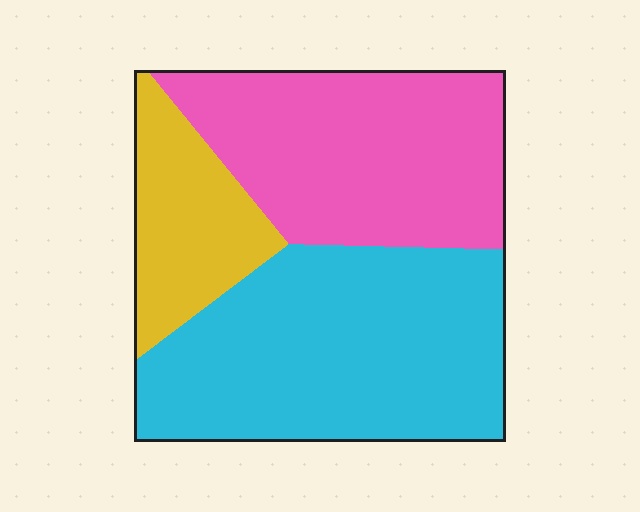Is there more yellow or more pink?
Pink.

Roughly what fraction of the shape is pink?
Pink takes up between a quarter and a half of the shape.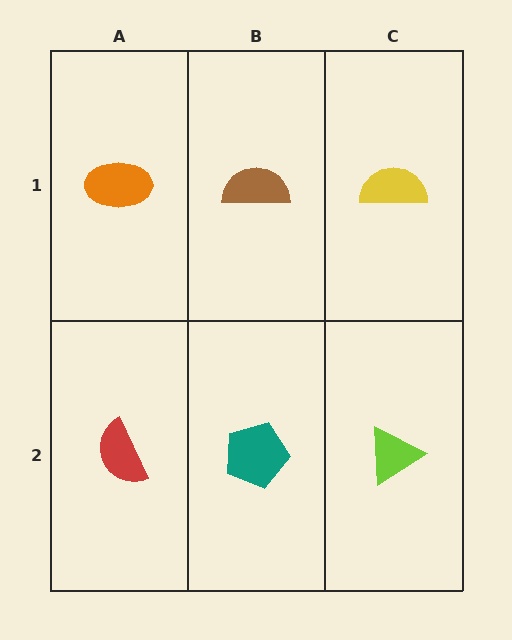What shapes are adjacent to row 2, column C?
A yellow semicircle (row 1, column C), a teal pentagon (row 2, column B).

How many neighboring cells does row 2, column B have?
3.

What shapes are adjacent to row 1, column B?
A teal pentagon (row 2, column B), an orange ellipse (row 1, column A), a yellow semicircle (row 1, column C).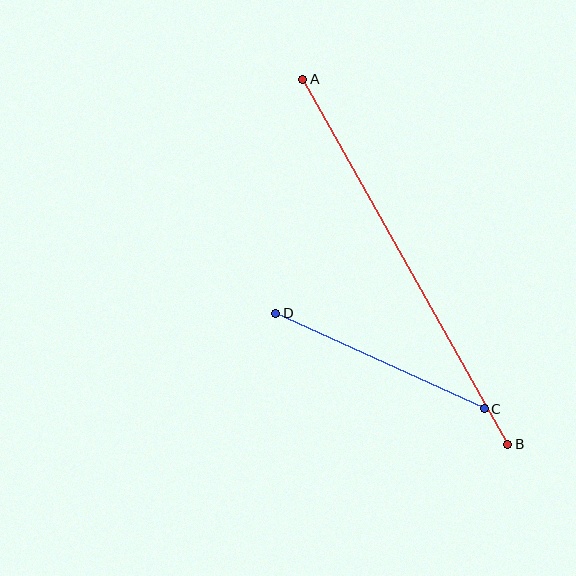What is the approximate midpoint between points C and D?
The midpoint is at approximately (380, 361) pixels.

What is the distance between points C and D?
The distance is approximately 229 pixels.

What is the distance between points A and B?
The distance is approximately 419 pixels.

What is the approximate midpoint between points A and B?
The midpoint is at approximately (405, 262) pixels.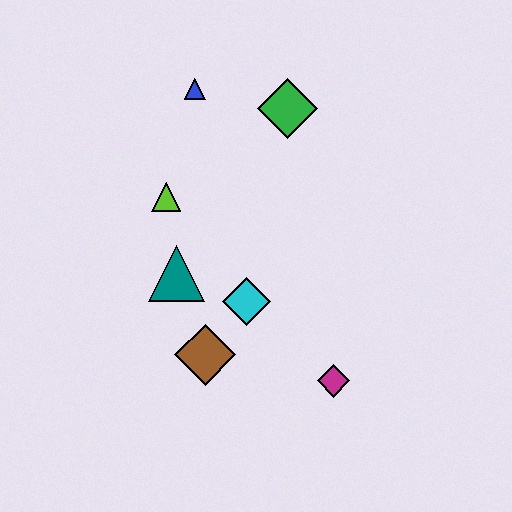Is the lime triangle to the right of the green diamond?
No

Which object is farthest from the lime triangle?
The magenta diamond is farthest from the lime triangle.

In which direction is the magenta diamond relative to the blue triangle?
The magenta diamond is below the blue triangle.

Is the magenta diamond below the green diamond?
Yes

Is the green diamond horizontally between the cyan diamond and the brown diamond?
No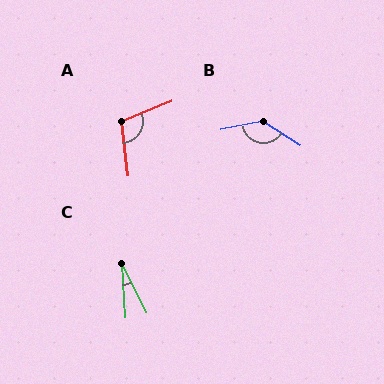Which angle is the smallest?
C, at approximately 23 degrees.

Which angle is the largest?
B, at approximately 135 degrees.